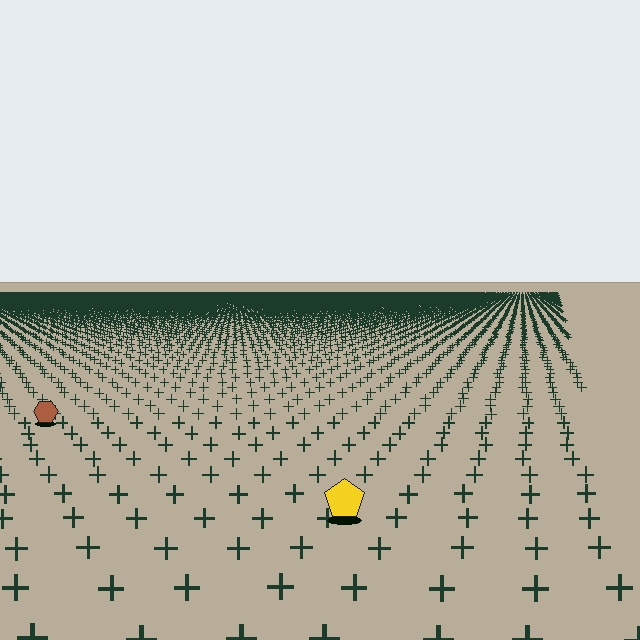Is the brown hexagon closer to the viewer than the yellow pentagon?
No. The yellow pentagon is closer — you can tell from the texture gradient: the ground texture is coarser near it.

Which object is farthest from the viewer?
The brown hexagon is farthest from the viewer. It appears smaller and the ground texture around it is denser.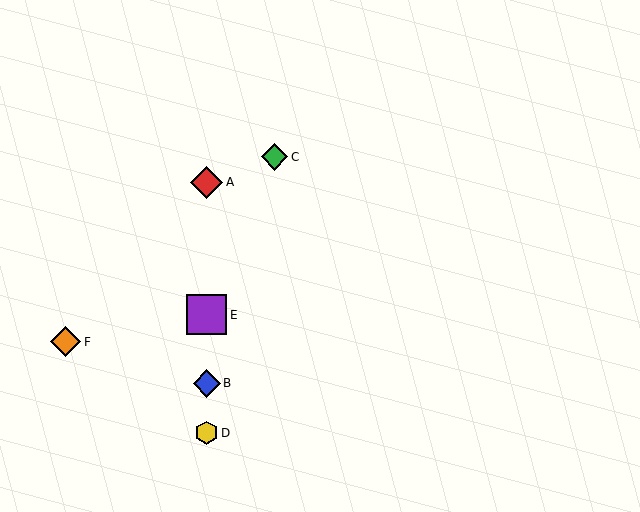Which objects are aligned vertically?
Objects A, B, D, E are aligned vertically.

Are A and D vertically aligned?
Yes, both are at x≈207.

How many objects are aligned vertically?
4 objects (A, B, D, E) are aligned vertically.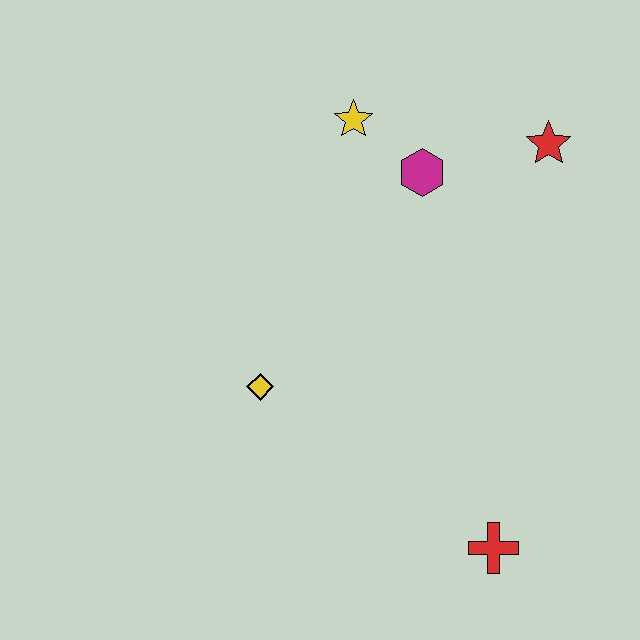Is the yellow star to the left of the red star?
Yes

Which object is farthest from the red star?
The red cross is farthest from the red star.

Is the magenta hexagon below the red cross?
No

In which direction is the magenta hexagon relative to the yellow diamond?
The magenta hexagon is above the yellow diamond.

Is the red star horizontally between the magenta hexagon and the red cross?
No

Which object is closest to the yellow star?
The magenta hexagon is closest to the yellow star.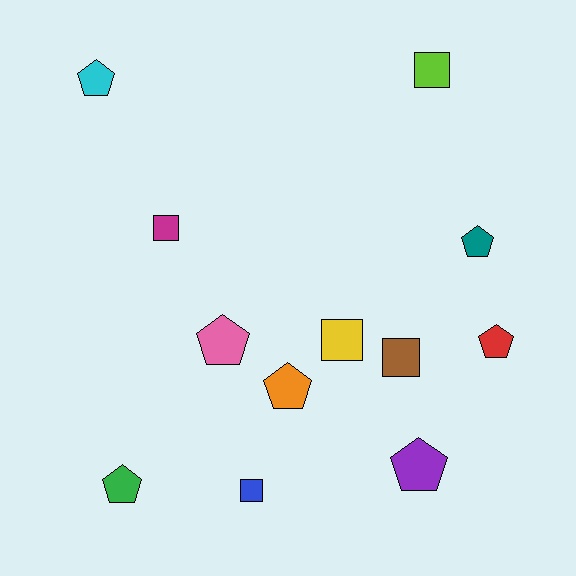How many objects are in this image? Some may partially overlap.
There are 12 objects.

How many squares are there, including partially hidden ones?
There are 5 squares.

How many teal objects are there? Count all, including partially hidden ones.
There is 1 teal object.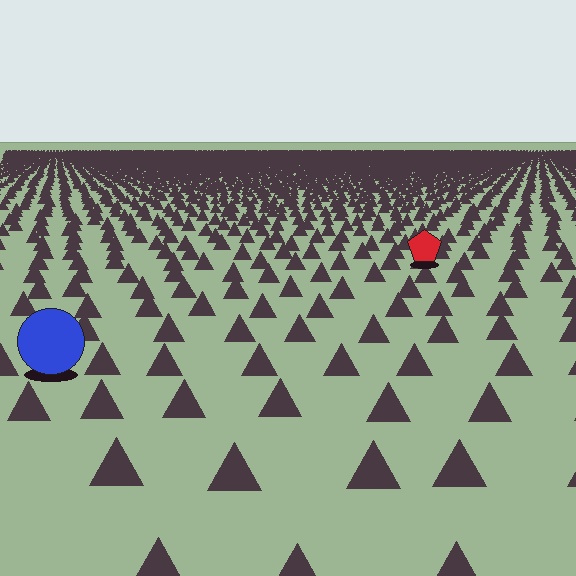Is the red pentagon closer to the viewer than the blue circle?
No. The blue circle is closer — you can tell from the texture gradient: the ground texture is coarser near it.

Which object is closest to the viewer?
The blue circle is closest. The texture marks near it are larger and more spread out.